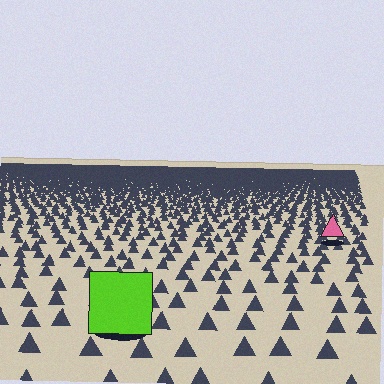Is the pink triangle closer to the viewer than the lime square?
No. The lime square is closer — you can tell from the texture gradient: the ground texture is coarser near it.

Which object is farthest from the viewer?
The pink triangle is farthest from the viewer. It appears smaller and the ground texture around it is denser.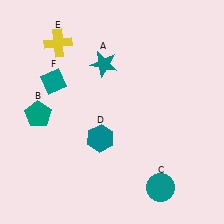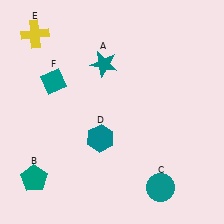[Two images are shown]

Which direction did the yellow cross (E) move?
The yellow cross (E) moved left.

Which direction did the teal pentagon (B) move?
The teal pentagon (B) moved down.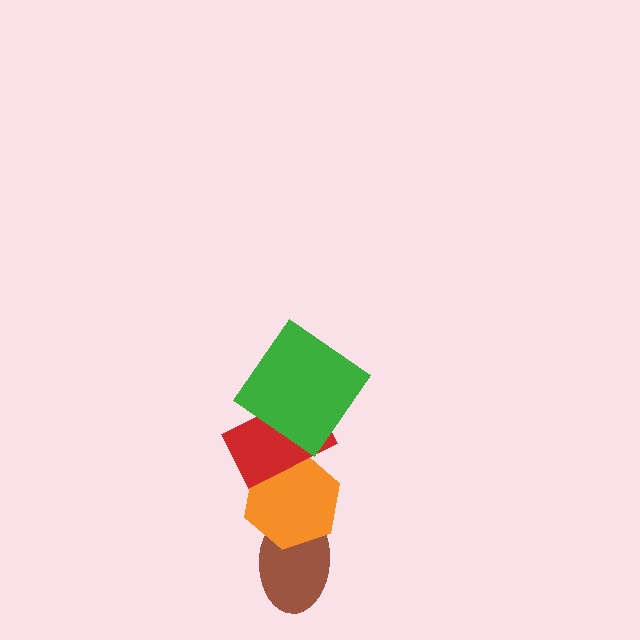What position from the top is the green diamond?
The green diamond is 1st from the top.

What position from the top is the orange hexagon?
The orange hexagon is 3rd from the top.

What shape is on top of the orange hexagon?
The red rectangle is on top of the orange hexagon.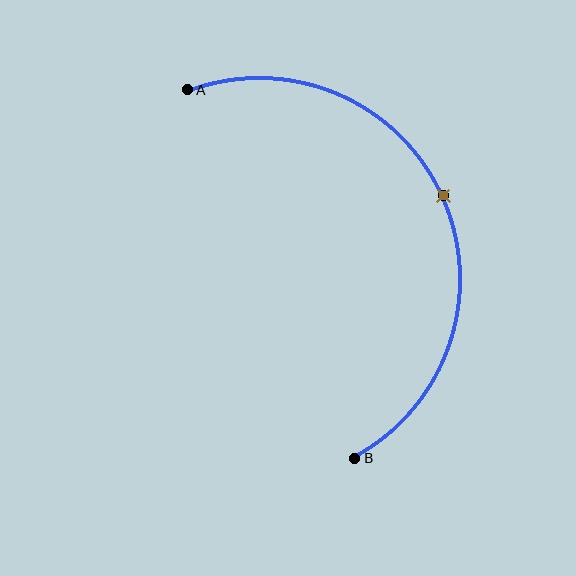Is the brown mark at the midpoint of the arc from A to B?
Yes. The brown mark lies on the arc at equal arc-length from both A and B — it is the arc midpoint.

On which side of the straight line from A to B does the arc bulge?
The arc bulges to the right of the straight line connecting A and B.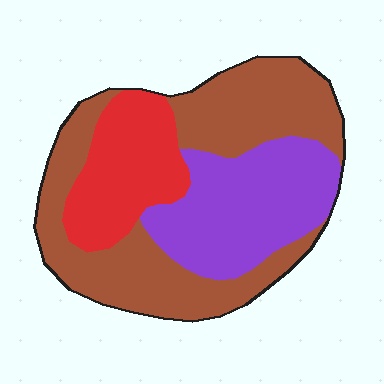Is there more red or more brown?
Brown.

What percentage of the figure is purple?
Purple covers 30% of the figure.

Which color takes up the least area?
Red, at roughly 20%.